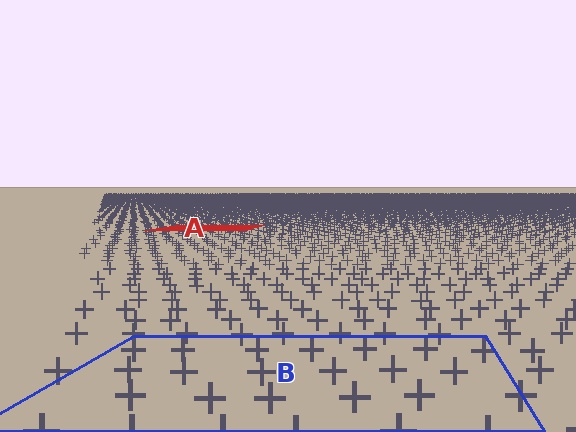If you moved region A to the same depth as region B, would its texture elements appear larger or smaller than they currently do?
They would appear larger. At a closer depth, the same texture elements are projected at a bigger on-screen size.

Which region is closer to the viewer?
Region B is closer. The texture elements there are larger and more spread out.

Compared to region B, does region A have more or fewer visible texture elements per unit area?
Region A has more texture elements per unit area — they are packed more densely because it is farther away.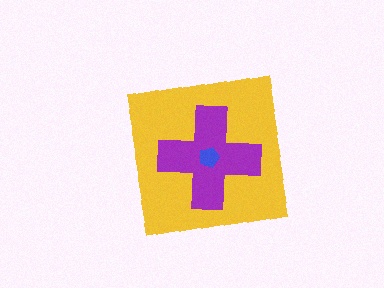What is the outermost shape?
The yellow square.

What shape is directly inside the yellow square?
The purple cross.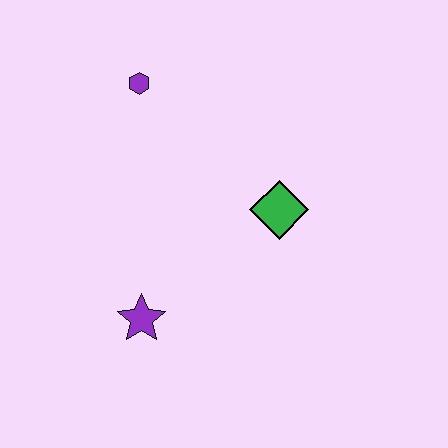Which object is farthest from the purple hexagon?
The purple star is farthest from the purple hexagon.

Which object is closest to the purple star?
The green diamond is closest to the purple star.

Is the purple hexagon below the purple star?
No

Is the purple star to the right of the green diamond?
No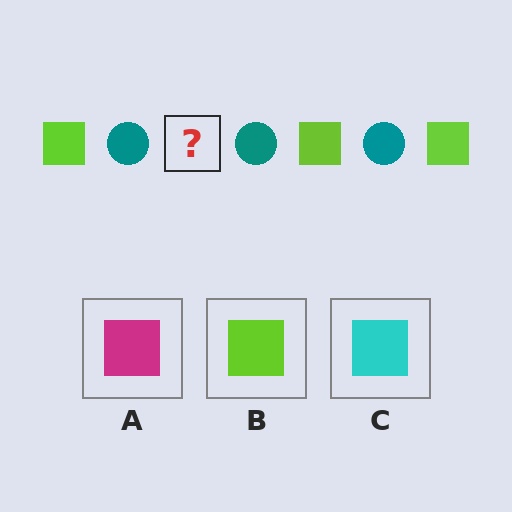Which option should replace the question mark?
Option B.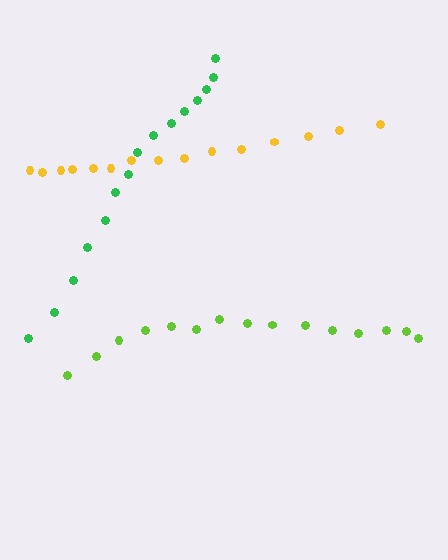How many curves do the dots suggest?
There are 3 distinct paths.